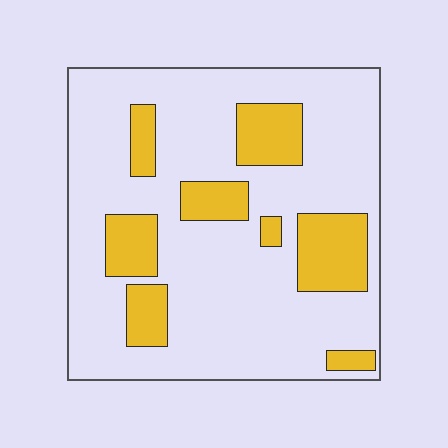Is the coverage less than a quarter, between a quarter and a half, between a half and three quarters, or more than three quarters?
Less than a quarter.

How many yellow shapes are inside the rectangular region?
8.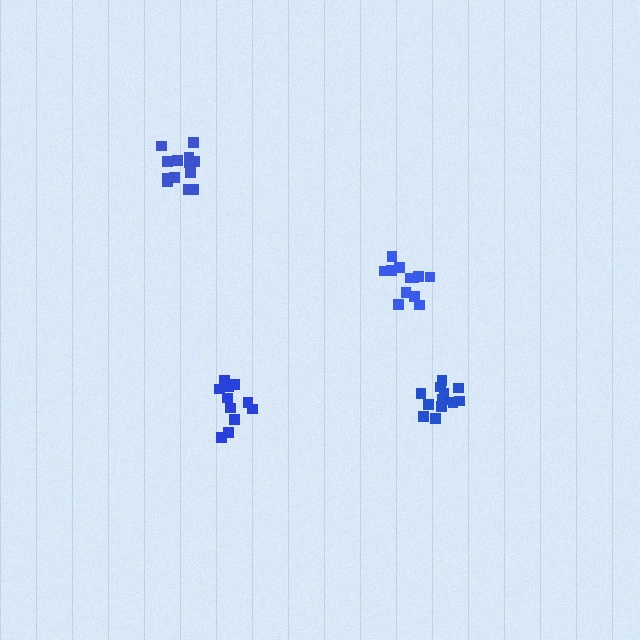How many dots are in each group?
Group 1: 12 dots, Group 2: 14 dots, Group 3: 11 dots, Group 4: 12 dots (49 total).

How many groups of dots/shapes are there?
There are 4 groups.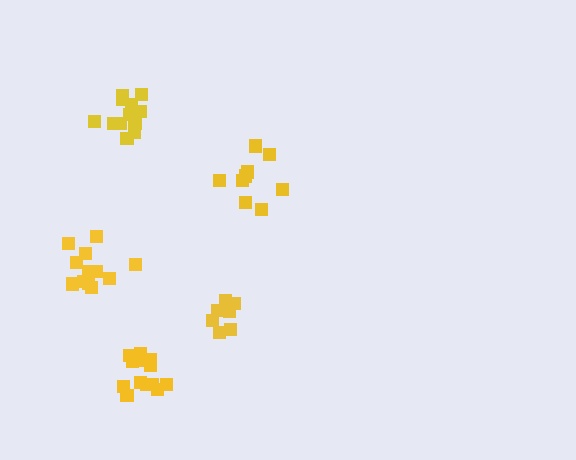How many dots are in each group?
Group 1: 13 dots, Group 2: 13 dots, Group 3: 8 dots, Group 4: 9 dots, Group 5: 13 dots (56 total).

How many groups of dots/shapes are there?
There are 5 groups.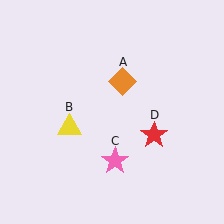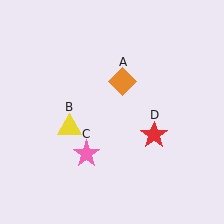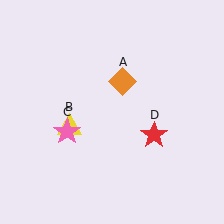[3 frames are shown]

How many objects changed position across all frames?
1 object changed position: pink star (object C).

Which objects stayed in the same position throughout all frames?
Orange diamond (object A) and yellow triangle (object B) and red star (object D) remained stationary.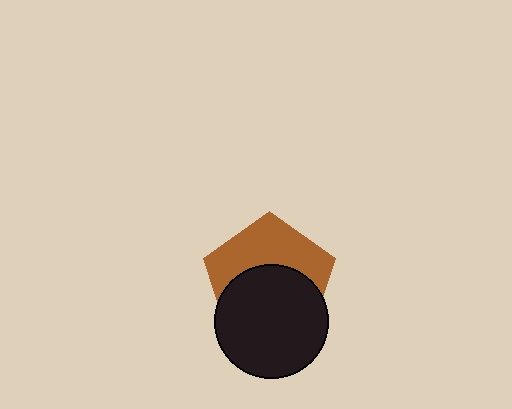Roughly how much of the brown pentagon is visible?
About half of it is visible (roughly 47%).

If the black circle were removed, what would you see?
You would see the complete brown pentagon.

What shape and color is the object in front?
The object in front is a black circle.